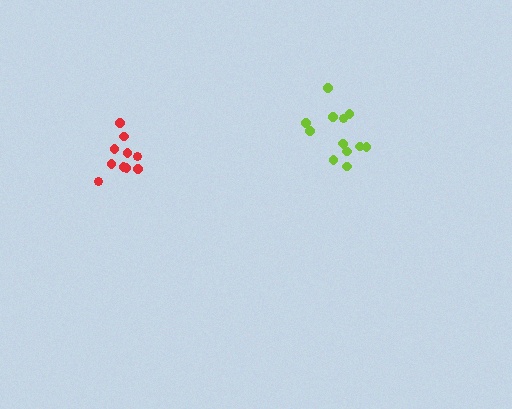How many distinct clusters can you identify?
There are 2 distinct clusters.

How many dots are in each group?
Group 1: 10 dots, Group 2: 13 dots (23 total).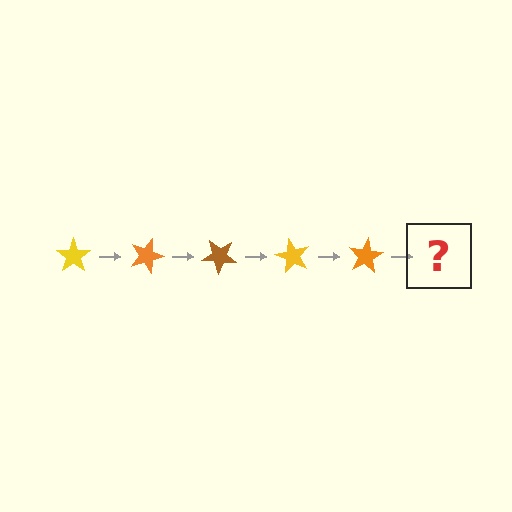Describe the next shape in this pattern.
It should be a brown star, rotated 100 degrees from the start.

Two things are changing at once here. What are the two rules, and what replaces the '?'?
The two rules are that it rotates 20 degrees each step and the color cycles through yellow, orange, and brown. The '?' should be a brown star, rotated 100 degrees from the start.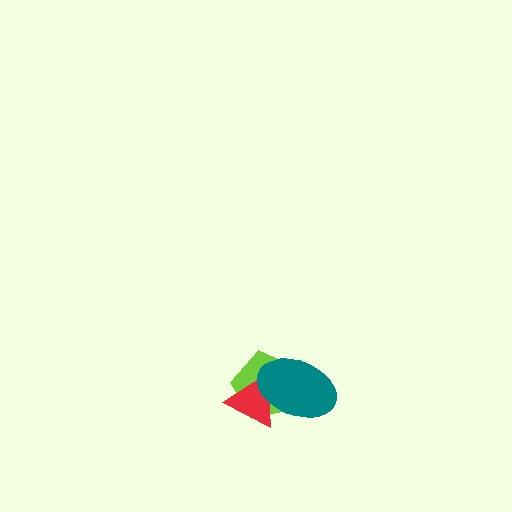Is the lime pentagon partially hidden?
Yes, it is partially covered by another shape.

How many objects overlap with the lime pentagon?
2 objects overlap with the lime pentagon.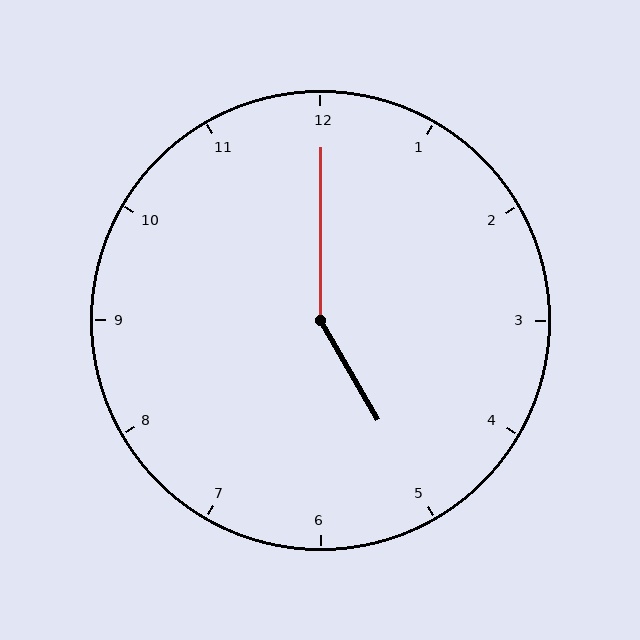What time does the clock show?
5:00.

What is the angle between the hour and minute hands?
Approximately 150 degrees.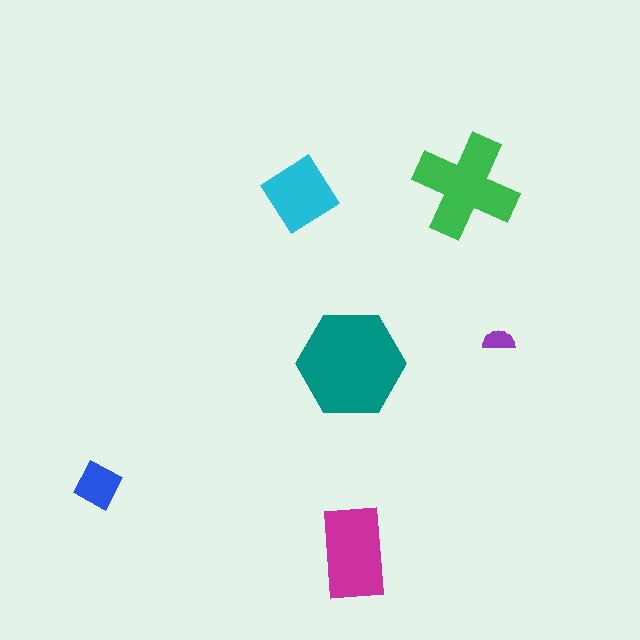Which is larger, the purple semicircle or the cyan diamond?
The cyan diamond.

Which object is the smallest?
The purple semicircle.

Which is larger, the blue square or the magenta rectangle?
The magenta rectangle.